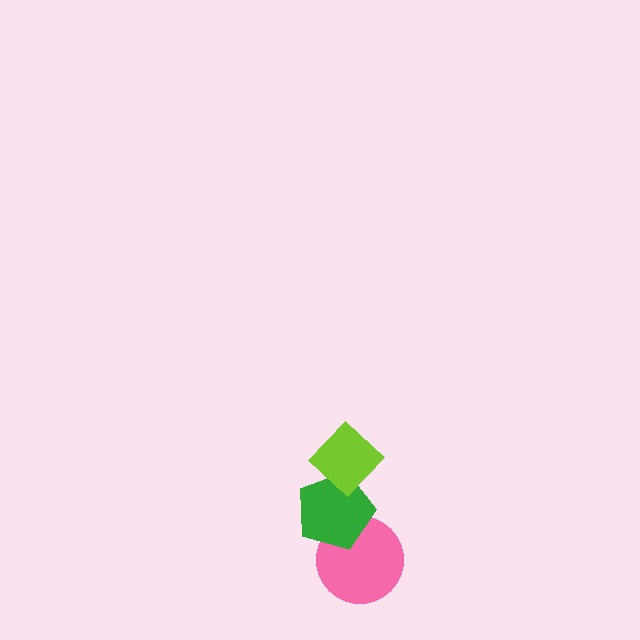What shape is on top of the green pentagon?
The lime diamond is on top of the green pentagon.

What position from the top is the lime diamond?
The lime diamond is 1st from the top.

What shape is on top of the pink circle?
The green pentagon is on top of the pink circle.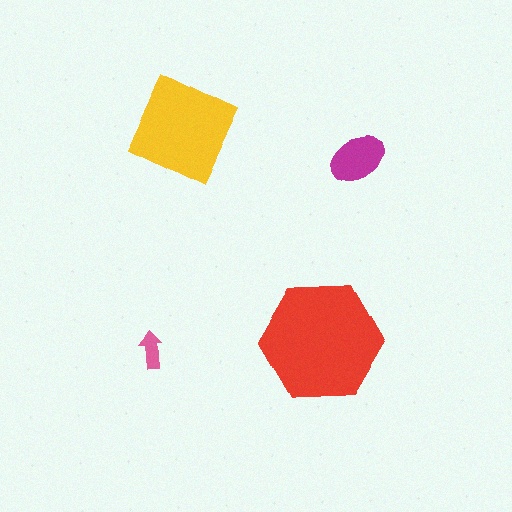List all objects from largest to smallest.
The red hexagon, the yellow diamond, the magenta ellipse, the pink arrow.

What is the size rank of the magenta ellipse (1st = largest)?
3rd.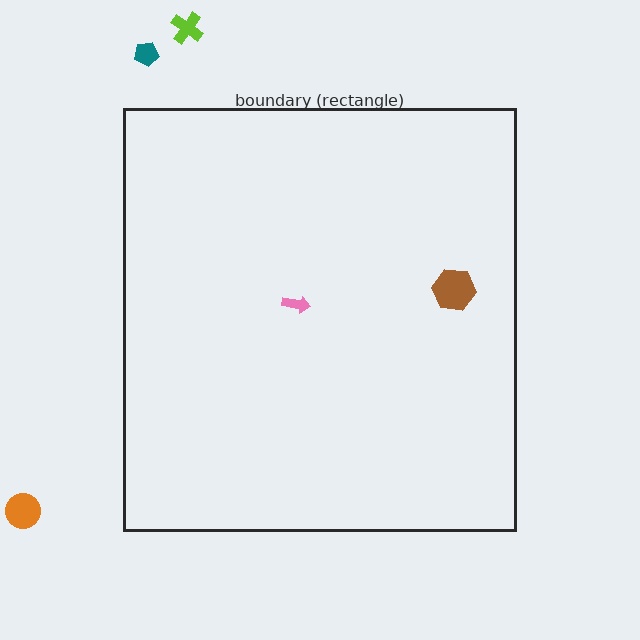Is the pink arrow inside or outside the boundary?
Inside.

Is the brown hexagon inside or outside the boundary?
Inside.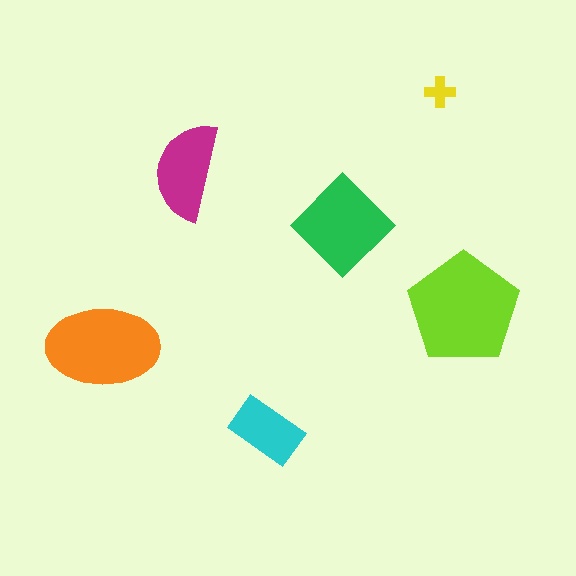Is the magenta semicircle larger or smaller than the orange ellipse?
Smaller.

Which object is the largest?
The lime pentagon.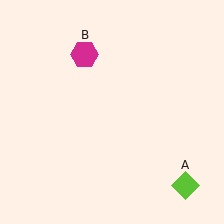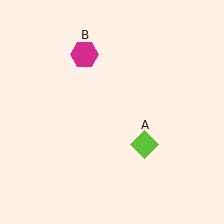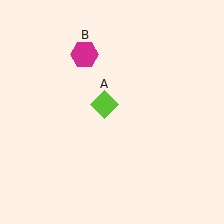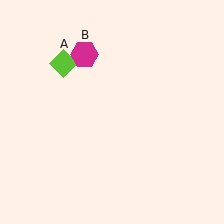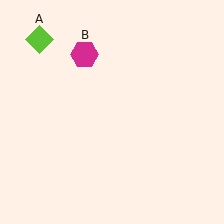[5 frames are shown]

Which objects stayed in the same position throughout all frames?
Magenta hexagon (object B) remained stationary.